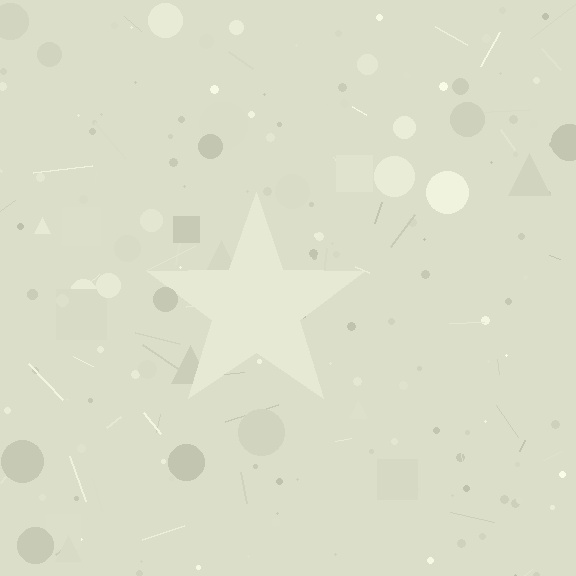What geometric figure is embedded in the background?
A star is embedded in the background.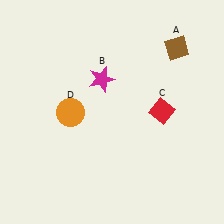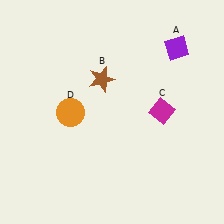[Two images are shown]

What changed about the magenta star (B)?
In Image 1, B is magenta. In Image 2, it changed to brown.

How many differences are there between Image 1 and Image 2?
There are 3 differences between the two images.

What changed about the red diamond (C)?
In Image 1, C is red. In Image 2, it changed to magenta.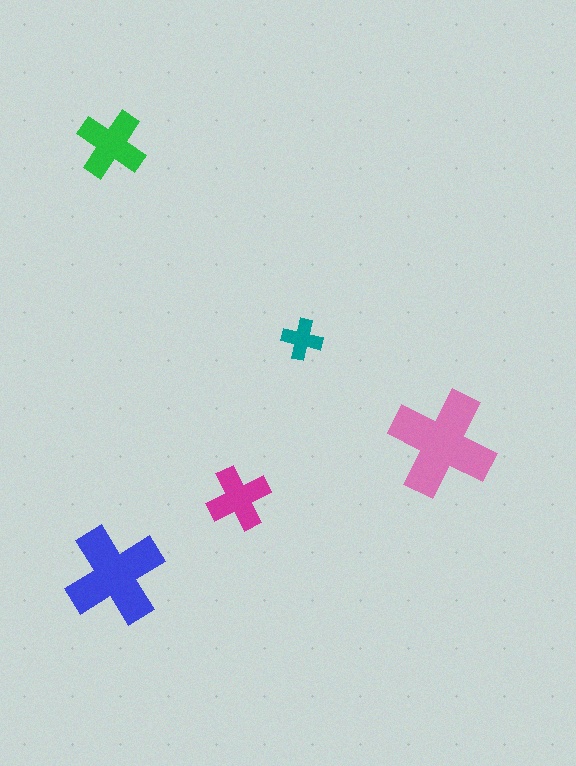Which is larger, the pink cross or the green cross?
The pink one.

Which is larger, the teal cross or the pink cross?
The pink one.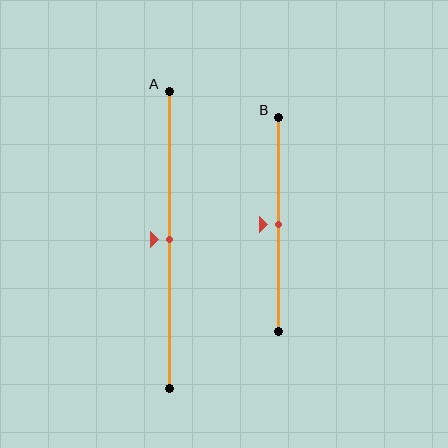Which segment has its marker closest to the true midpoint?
Segment A has its marker closest to the true midpoint.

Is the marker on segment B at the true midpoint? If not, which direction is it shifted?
Yes, the marker on segment B is at the true midpoint.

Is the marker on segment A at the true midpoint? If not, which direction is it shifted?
Yes, the marker on segment A is at the true midpoint.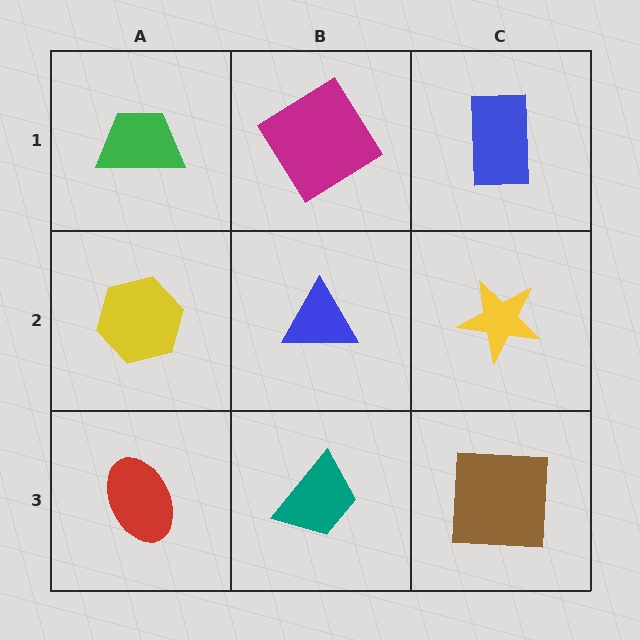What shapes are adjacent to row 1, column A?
A yellow hexagon (row 2, column A), a magenta diamond (row 1, column B).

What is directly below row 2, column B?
A teal trapezoid.